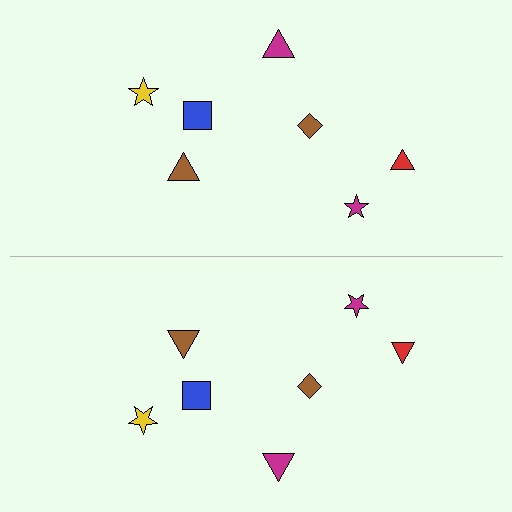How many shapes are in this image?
There are 14 shapes in this image.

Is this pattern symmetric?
Yes, this pattern has bilateral (reflection) symmetry.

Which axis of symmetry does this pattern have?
The pattern has a horizontal axis of symmetry running through the center of the image.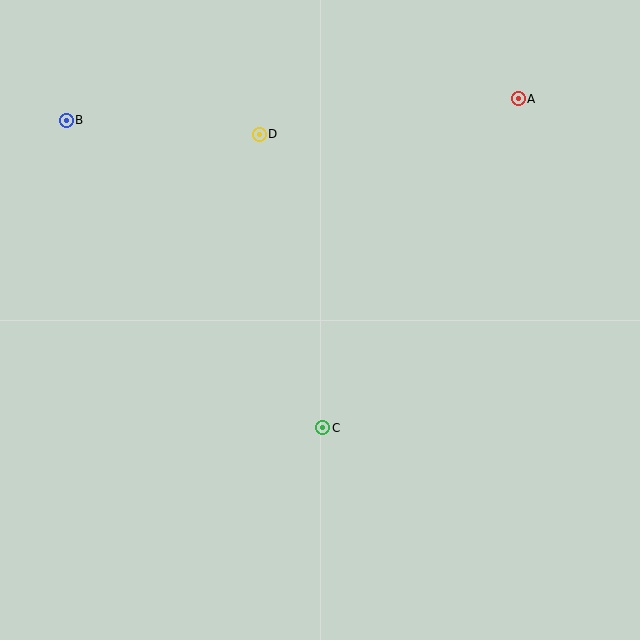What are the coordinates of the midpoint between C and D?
The midpoint between C and D is at (291, 281).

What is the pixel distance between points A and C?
The distance between A and C is 383 pixels.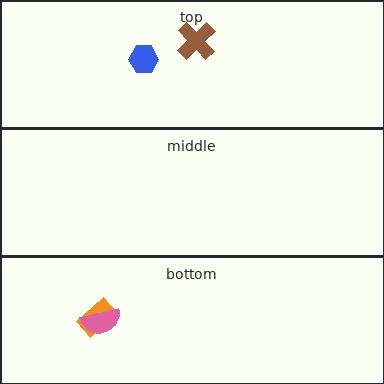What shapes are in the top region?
The blue hexagon, the brown cross.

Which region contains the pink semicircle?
The bottom region.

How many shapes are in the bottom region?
2.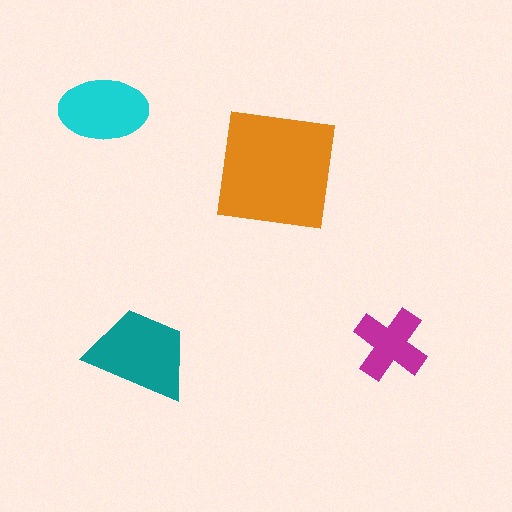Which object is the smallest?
The magenta cross.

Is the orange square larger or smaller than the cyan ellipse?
Larger.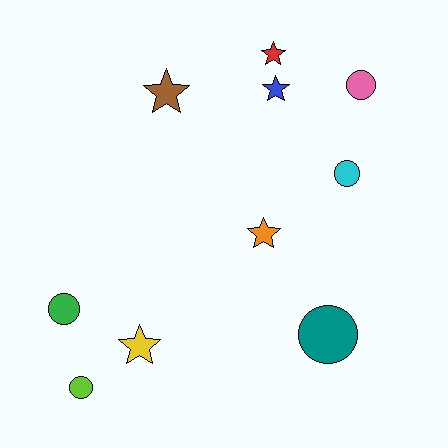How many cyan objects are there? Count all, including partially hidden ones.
There is 1 cyan object.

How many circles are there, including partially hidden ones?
There are 5 circles.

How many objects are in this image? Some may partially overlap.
There are 10 objects.